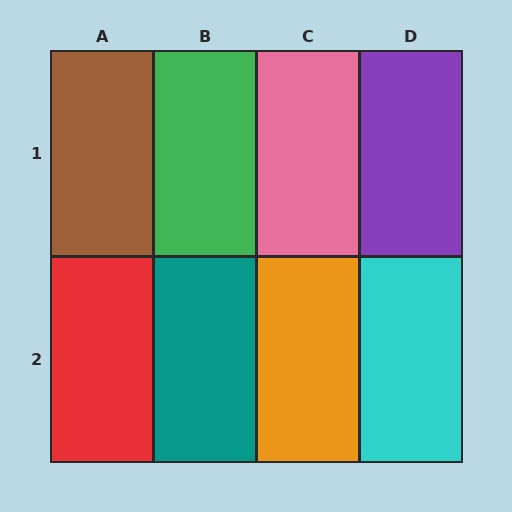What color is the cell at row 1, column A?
Brown.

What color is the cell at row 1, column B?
Green.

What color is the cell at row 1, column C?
Pink.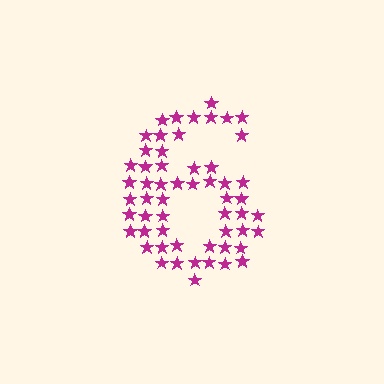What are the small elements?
The small elements are stars.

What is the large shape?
The large shape is the digit 6.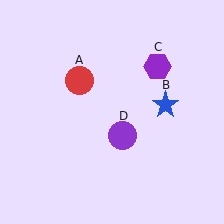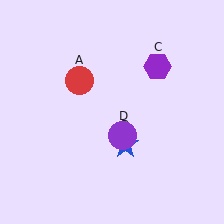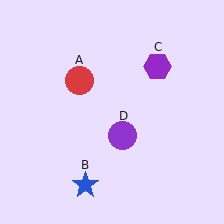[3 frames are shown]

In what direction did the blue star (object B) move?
The blue star (object B) moved down and to the left.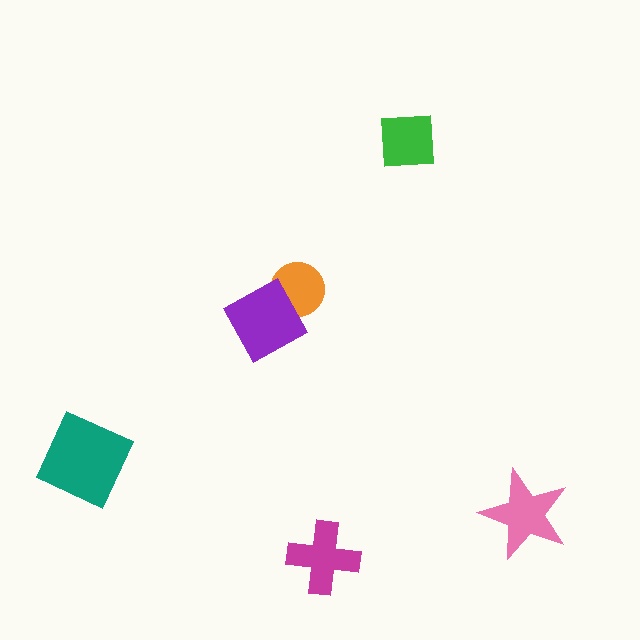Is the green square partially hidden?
No, no other shape covers it.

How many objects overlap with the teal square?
0 objects overlap with the teal square.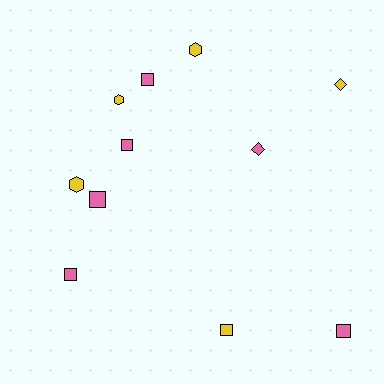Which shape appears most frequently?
Square, with 6 objects.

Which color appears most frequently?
Pink, with 6 objects.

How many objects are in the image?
There are 11 objects.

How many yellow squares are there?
There is 1 yellow square.